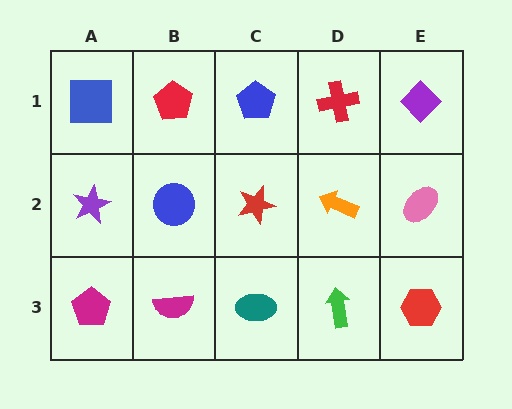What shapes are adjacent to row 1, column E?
A pink ellipse (row 2, column E), a red cross (row 1, column D).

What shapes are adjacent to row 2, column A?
A blue square (row 1, column A), a magenta pentagon (row 3, column A), a blue circle (row 2, column B).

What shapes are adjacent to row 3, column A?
A purple star (row 2, column A), a magenta semicircle (row 3, column B).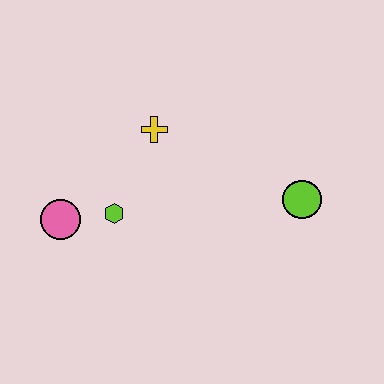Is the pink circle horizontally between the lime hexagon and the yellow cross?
No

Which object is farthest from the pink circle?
The lime circle is farthest from the pink circle.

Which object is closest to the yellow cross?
The lime hexagon is closest to the yellow cross.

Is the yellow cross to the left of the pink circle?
No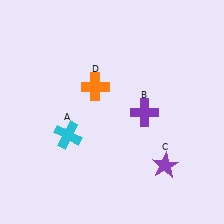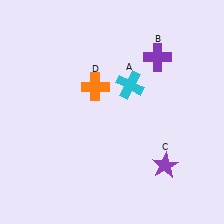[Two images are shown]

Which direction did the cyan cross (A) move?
The cyan cross (A) moved right.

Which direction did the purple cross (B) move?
The purple cross (B) moved up.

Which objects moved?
The objects that moved are: the cyan cross (A), the purple cross (B).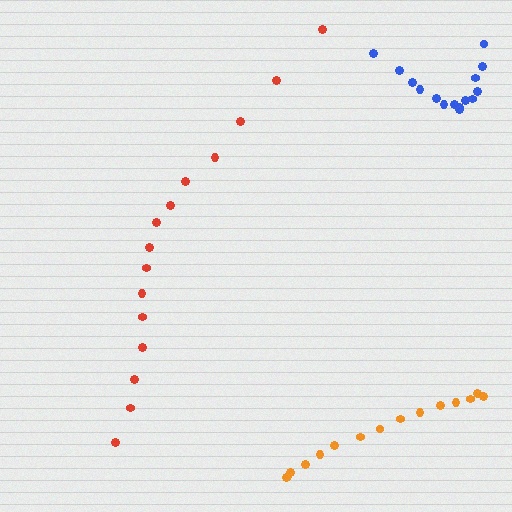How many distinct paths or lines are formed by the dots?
There are 3 distinct paths.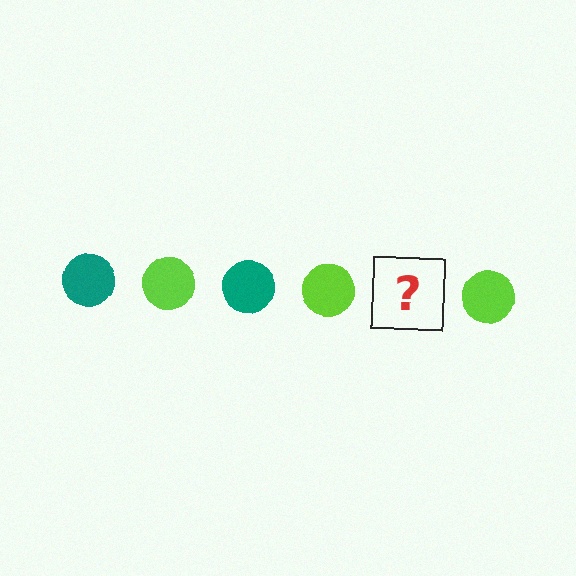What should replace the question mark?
The question mark should be replaced with a teal circle.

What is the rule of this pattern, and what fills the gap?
The rule is that the pattern cycles through teal, lime circles. The gap should be filled with a teal circle.